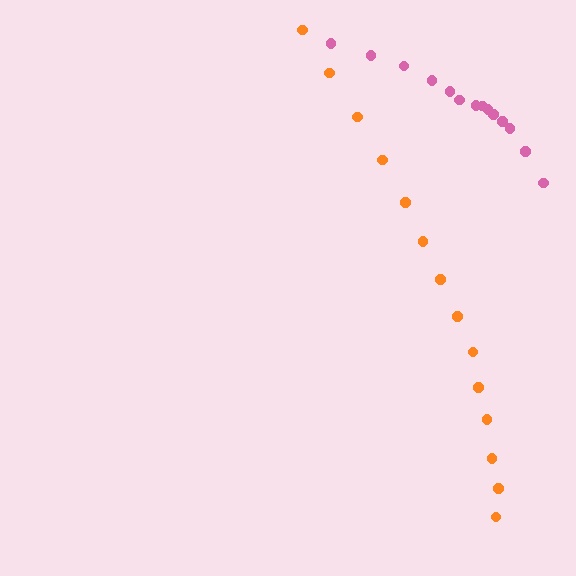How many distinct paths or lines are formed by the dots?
There are 2 distinct paths.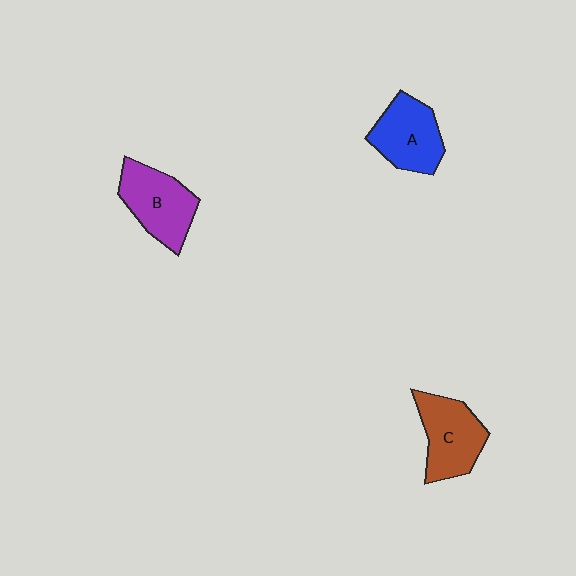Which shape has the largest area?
Shape B (purple).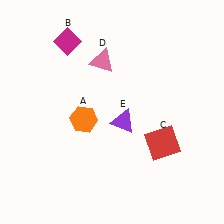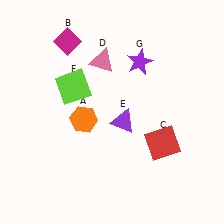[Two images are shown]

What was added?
A lime square (F), a purple star (G) were added in Image 2.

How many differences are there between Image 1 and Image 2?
There are 2 differences between the two images.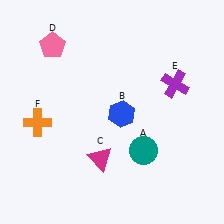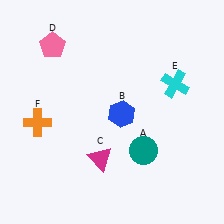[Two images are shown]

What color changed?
The cross (E) changed from purple in Image 1 to cyan in Image 2.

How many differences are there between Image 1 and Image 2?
There is 1 difference between the two images.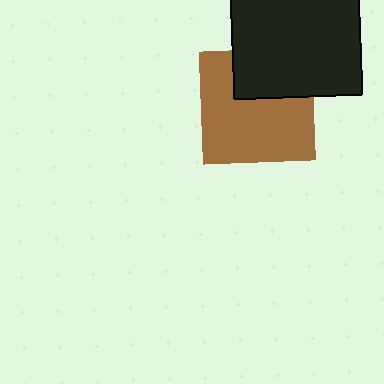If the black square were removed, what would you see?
You would see the complete brown square.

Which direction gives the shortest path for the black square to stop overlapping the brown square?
Moving up gives the shortest separation.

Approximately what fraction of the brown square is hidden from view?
Roughly 31% of the brown square is hidden behind the black square.